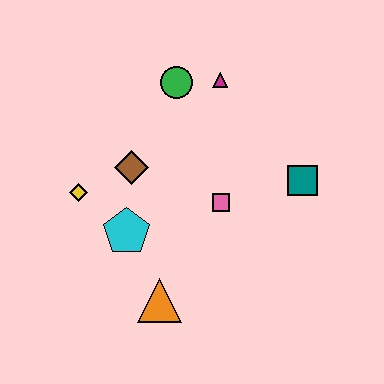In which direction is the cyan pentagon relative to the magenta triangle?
The cyan pentagon is below the magenta triangle.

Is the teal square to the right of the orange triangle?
Yes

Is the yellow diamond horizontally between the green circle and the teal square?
No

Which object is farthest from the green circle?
The orange triangle is farthest from the green circle.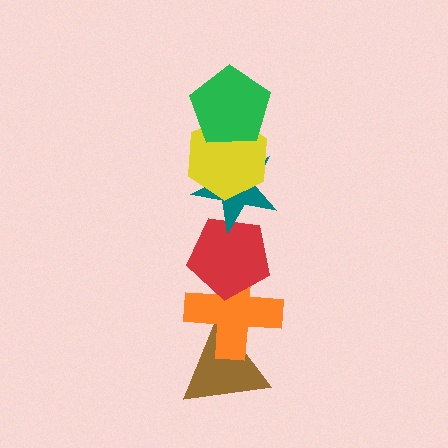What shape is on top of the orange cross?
The red pentagon is on top of the orange cross.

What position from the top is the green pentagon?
The green pentagon is 1st from the top.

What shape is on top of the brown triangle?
The orange cross is on top of the brown triangle.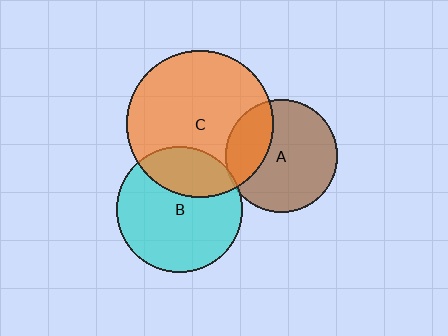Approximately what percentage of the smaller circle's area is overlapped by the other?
Approximately 30%.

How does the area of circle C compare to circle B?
Approximately 1.4 times.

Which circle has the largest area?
Circle C (orange).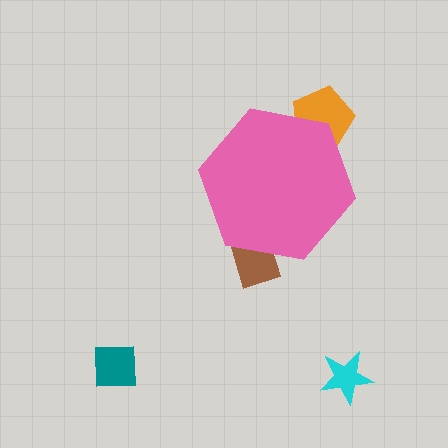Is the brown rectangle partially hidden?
Yes, the brown rectangle is partially hidden behind the pink hexagon.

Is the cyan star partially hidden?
No, the cyan star is fully visible.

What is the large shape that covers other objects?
A pink hexagon.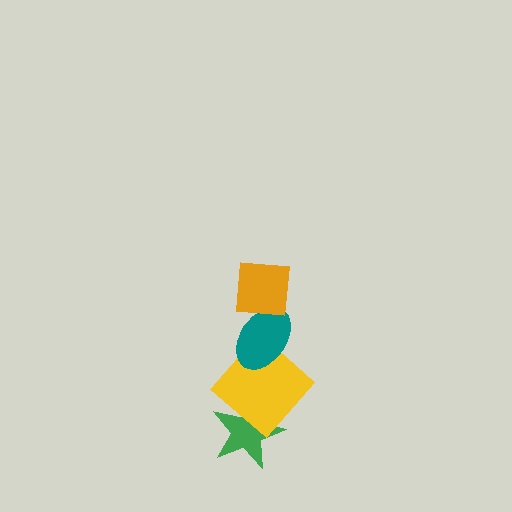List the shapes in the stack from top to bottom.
From top to bottom: the orange square, the teal ellipse, the yellow diamond, the green star.